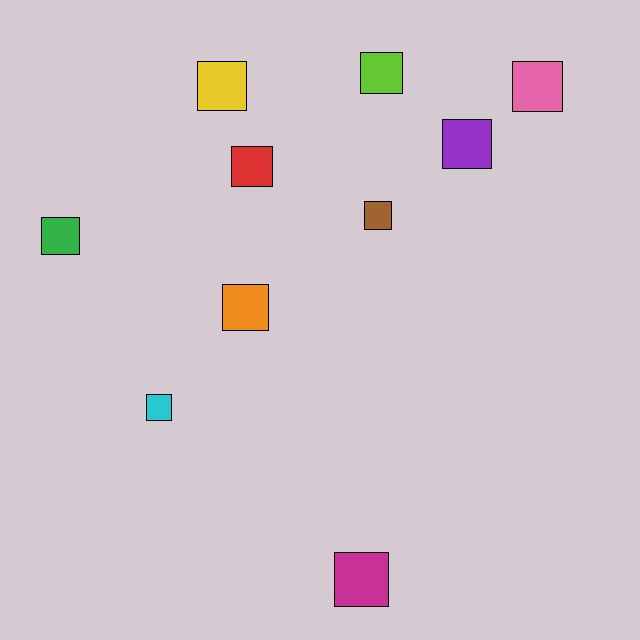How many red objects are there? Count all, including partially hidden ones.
There is 1 red object.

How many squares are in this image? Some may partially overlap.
There are 10 squares.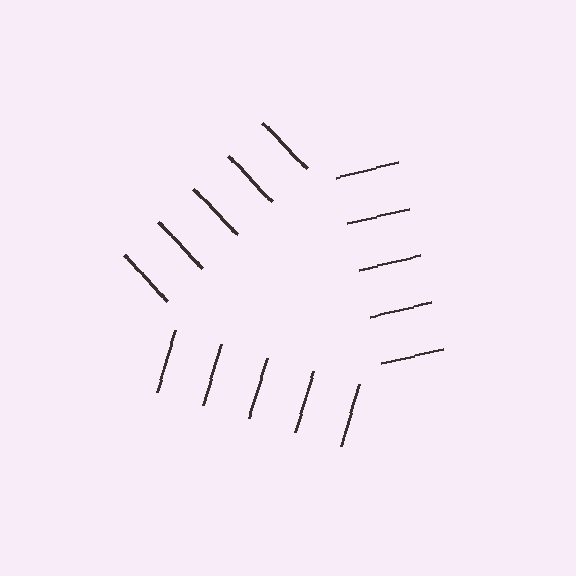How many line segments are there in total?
15 — 5 along each of the 3 edges.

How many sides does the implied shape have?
3 sides — the line-ends trace a triangle.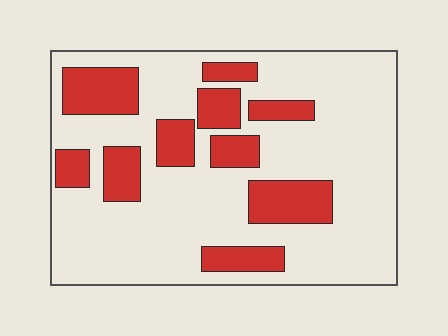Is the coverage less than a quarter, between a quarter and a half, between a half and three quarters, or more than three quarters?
Between a quarter and a half.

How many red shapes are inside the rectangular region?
10.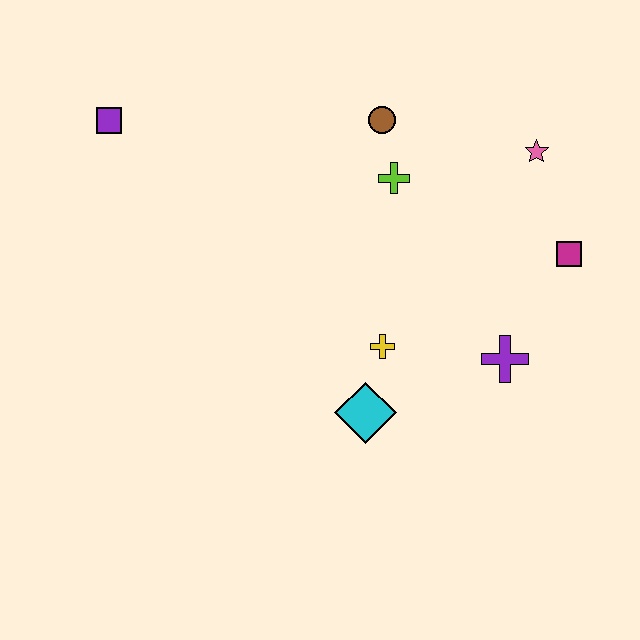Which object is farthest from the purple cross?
The purple square is farthest from the purple cross.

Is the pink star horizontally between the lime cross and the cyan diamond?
No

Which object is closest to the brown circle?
The lime cross is closest to the brown circle.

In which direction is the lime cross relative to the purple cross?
The lime cross is above the purple cross.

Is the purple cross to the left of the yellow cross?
No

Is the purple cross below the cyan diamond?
No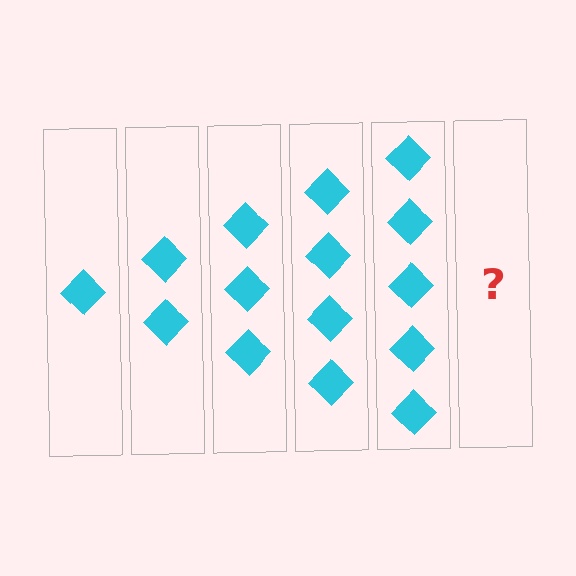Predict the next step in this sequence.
The next step is 6 diamonds.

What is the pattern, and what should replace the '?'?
The pattern is that each step adds one more diamond. The '?' should be 6 diamonds.